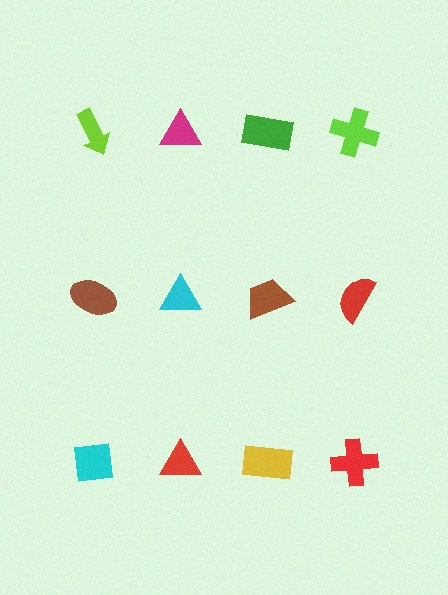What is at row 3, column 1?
A cyan square.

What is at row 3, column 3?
A yellow rectangle.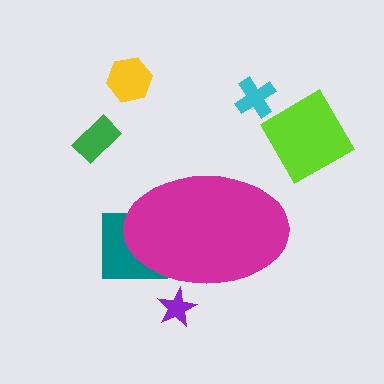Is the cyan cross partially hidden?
No, the cyan cross is fully visible.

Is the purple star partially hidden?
Yes, the purple star is partially hidden behind the magenta ellipse.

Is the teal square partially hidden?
Yes, the teal square is partially hidden behind the magenta ellipse.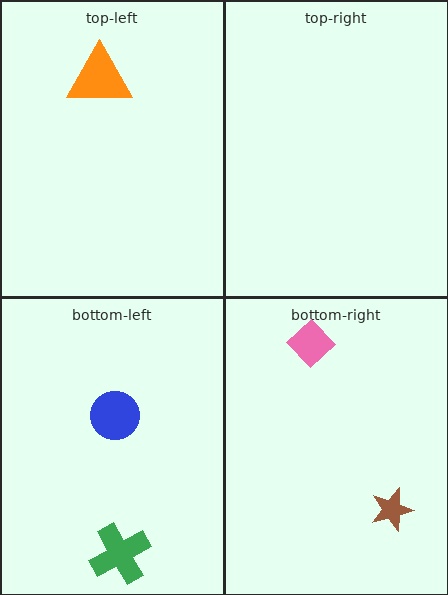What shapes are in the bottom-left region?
The blue circle, the green cross.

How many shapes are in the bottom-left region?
2.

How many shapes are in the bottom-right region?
2.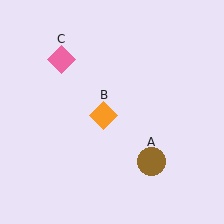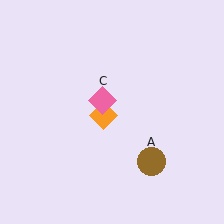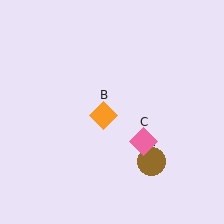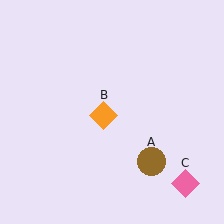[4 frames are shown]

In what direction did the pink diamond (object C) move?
The pink diamond (object C) moved down and to the right.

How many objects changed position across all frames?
1 object changed position: pink diamond (object C).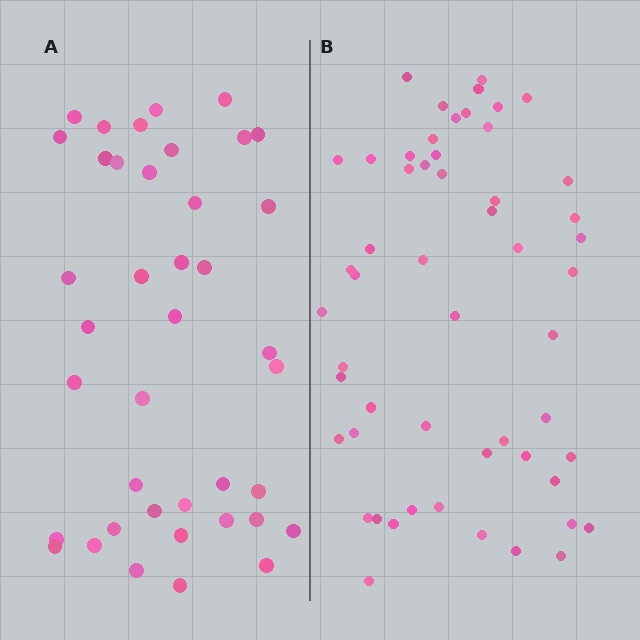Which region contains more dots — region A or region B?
Region B (the right region) has more dots.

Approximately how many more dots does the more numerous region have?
Region B has approximately 15 more dots than region A.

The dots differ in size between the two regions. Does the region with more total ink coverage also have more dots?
No. Region A has more total ink coverage because its dots are larger, but region B actually contains more individual dots. Total area can be misleading — the number of items is what matters here.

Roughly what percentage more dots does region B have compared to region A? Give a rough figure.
About 35% more.